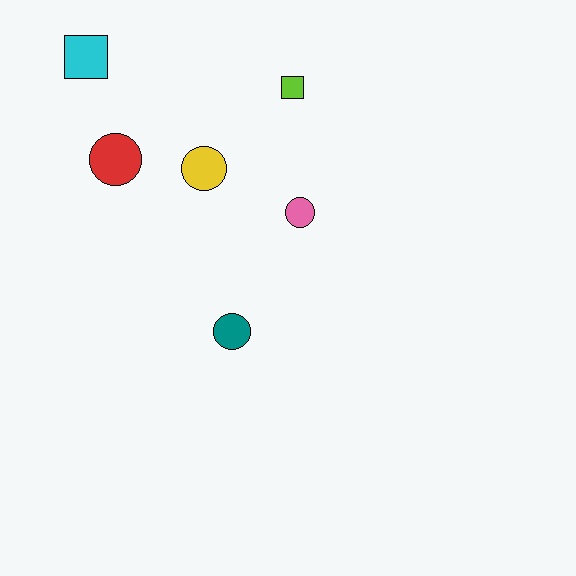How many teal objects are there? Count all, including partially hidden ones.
There is 1 teal object.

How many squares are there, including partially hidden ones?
There are 2 squares.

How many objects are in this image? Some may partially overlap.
There are 6 objects.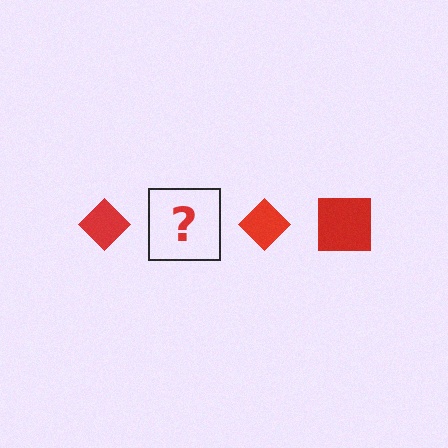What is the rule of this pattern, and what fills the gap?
The rule is that the pattern cycles through diamond, square shapes in red. The gap should be filled with a red square.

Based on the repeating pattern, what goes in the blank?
The blank should be a red square.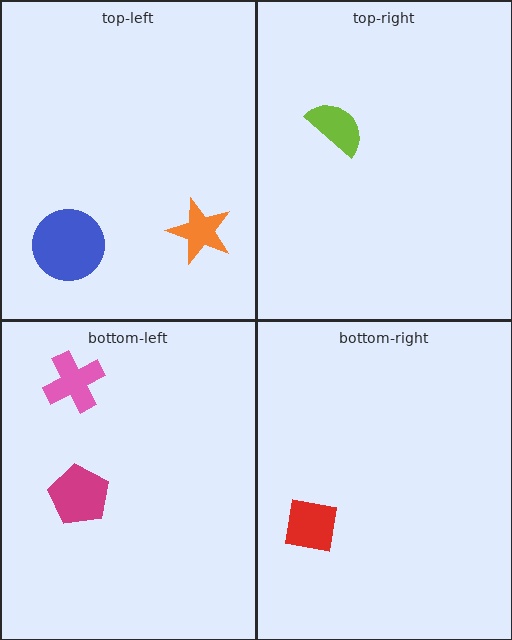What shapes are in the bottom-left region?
The pink cross, the magenta pentagon.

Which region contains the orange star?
The top-left region.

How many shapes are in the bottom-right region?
1.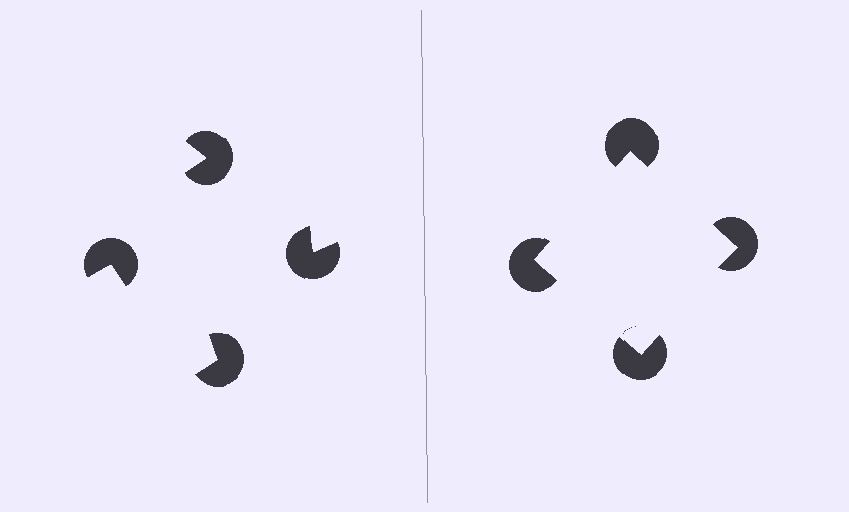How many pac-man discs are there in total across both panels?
8 — 4 on each side.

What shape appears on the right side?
An illusory square.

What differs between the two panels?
The pac-man discs are positioned identically on both sides; only the wedge orientations differ. On the right they align to a square; on the left they are misaligned.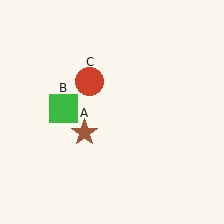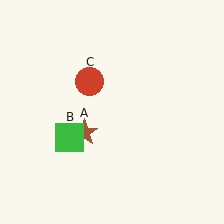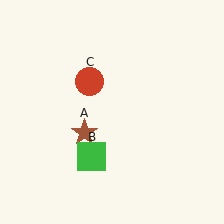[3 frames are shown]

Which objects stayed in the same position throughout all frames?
Brown star (object A) and red circle (object C) remained stationary.